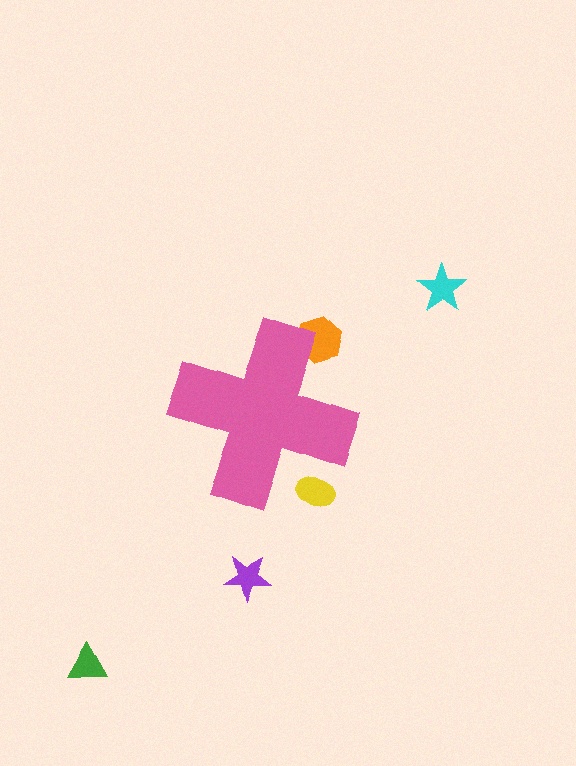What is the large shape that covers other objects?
A pink cross.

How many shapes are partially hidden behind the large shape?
2 shapes are partially hidden.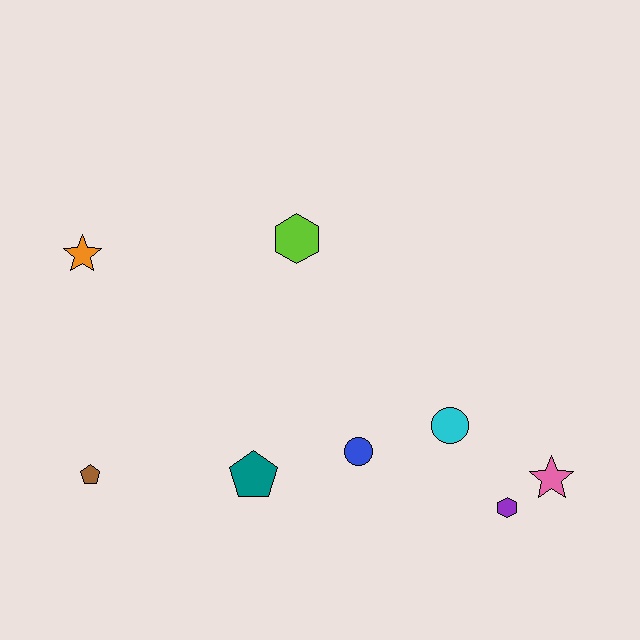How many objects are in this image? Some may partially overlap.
There are 8 objects.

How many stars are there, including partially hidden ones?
There are 2 stars.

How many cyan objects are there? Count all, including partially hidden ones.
There is 1 cyan object.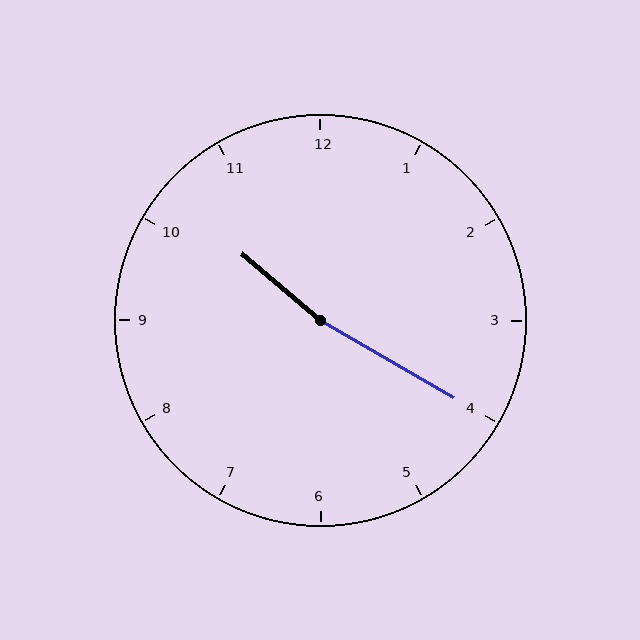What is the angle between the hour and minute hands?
Approximately 170 degrees.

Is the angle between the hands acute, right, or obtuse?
It is obtuse.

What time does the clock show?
10:20.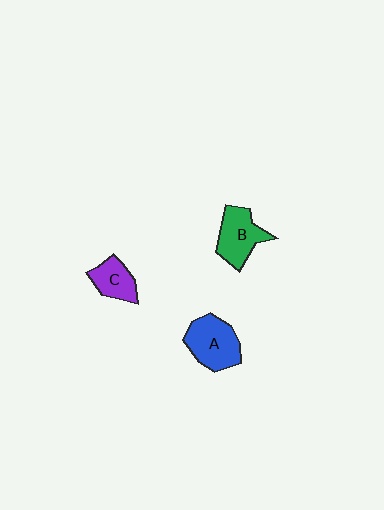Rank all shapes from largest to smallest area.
From largest to smallest: A (blue), B (green), C (purple).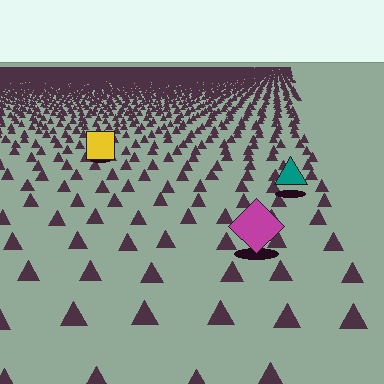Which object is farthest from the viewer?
The yellow square is farthest from the viewer. It appears smaller and the ground texture around it is denser.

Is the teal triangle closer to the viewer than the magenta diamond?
No. The magenta diamond is closer — you can tell from the texture gradient: the ground texture is coarser near it.